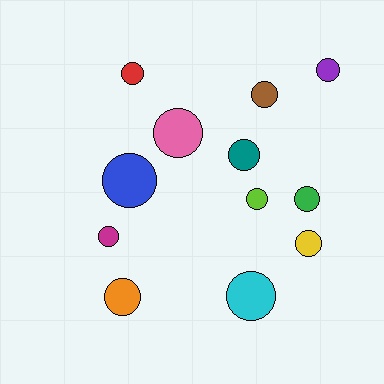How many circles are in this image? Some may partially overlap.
There are 12 circles.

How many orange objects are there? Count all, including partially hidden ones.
There is 1 orange object.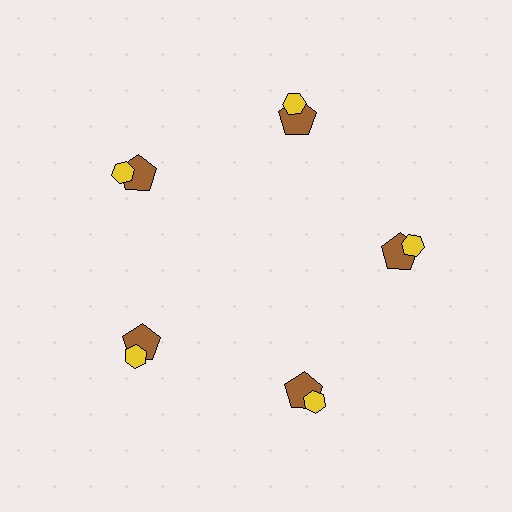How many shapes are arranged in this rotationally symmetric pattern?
There are 10 shapes, arranged in 5 groups of 2.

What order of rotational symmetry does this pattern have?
This pattern has 5-fold rotational symmetry.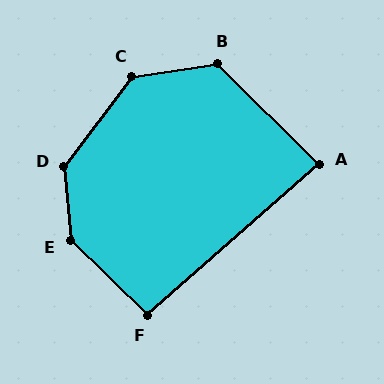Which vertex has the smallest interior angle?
A, at approximately 86 degrees.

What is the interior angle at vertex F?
Approximately 95 degrees (approximately right).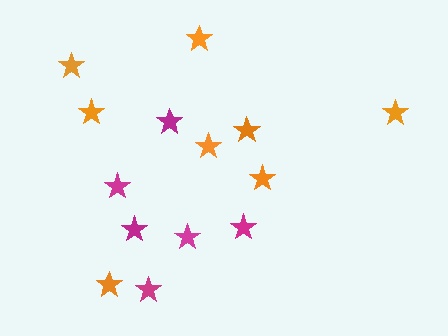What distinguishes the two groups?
There are 2 groups: one group of orange stars (8) and one group of magenta stars (6).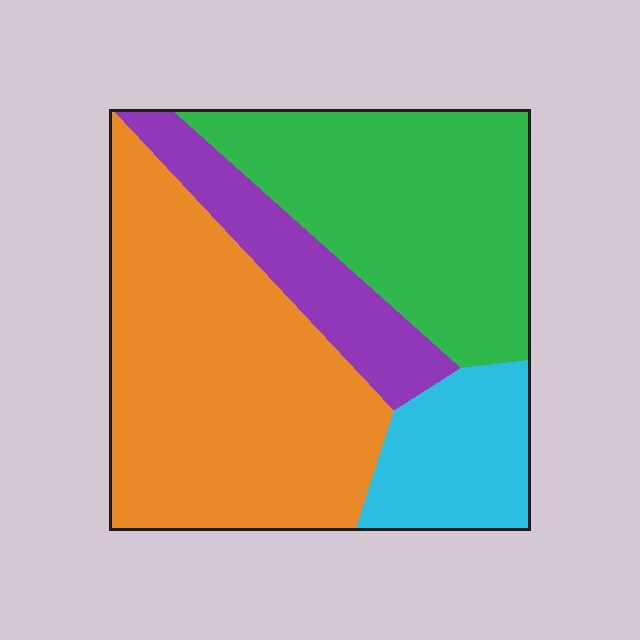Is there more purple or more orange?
Orange.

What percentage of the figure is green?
Green takes up between a quarter and a half of the figure.